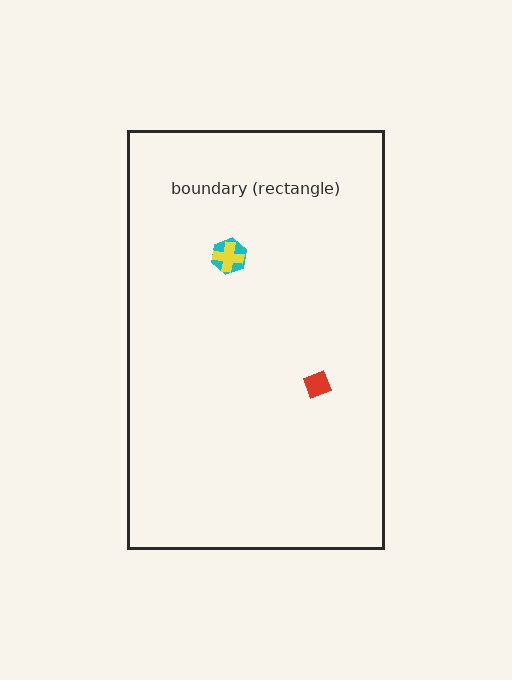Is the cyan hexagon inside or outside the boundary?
Inside.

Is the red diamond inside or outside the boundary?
Inside.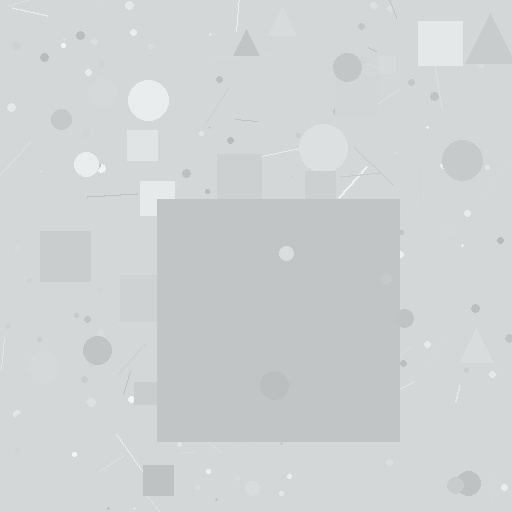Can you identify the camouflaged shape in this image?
The camouflaged shape is a square.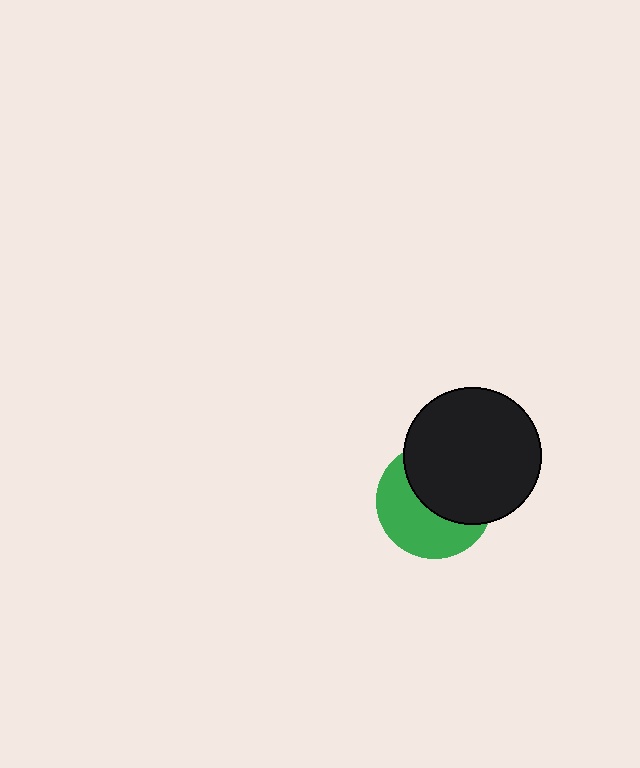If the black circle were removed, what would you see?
You would see the complete green circle.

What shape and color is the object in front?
The object in front is a black circle.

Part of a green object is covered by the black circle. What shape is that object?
It is a circle.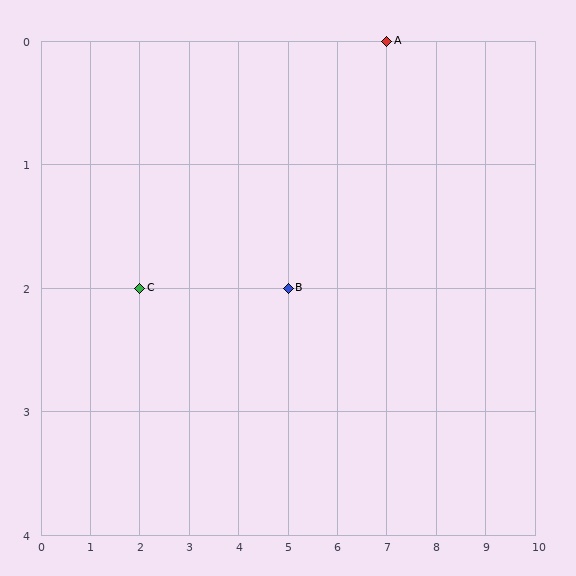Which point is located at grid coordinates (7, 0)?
Point A is at (7, 0).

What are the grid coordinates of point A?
Point A is at grid coordinates (7, 0).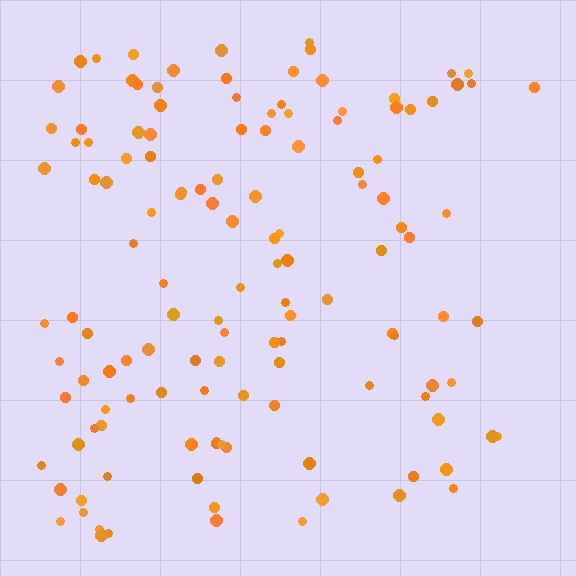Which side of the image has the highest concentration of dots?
The left.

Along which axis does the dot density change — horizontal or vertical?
Horizontal.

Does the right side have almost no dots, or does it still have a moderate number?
Still a moderate number, just noticeably fewer than the left.